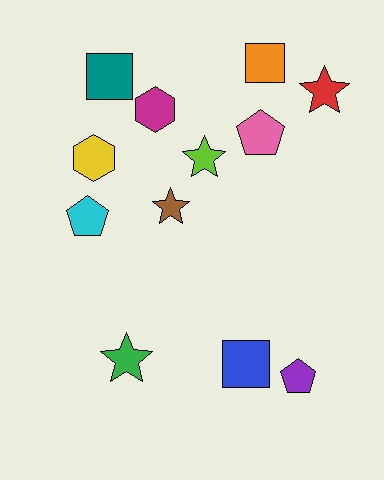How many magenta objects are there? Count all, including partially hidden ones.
There is 1 magenta object.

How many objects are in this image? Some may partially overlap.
There are 12 objects.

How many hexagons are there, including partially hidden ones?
There are 2 hexagons.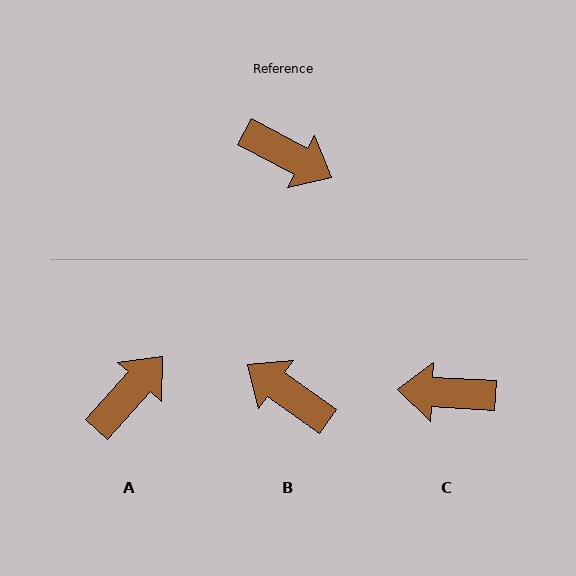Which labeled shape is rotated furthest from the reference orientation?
B, about 172 degrees away.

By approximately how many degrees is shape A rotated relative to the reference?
Approximately 76 degrees counter-clockwise.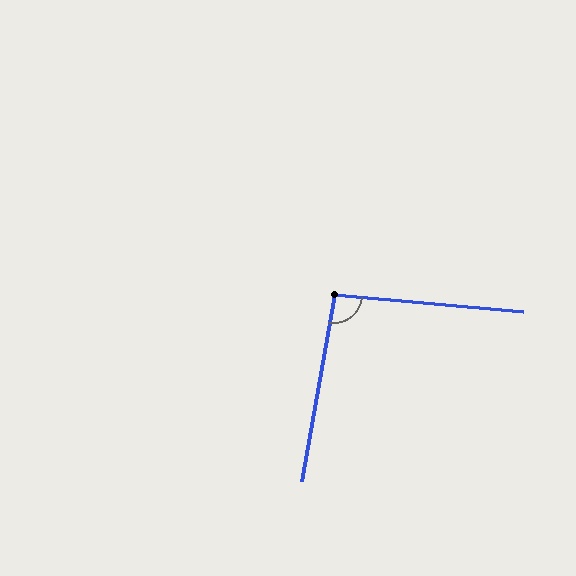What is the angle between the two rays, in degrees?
Approximately 95 degrees.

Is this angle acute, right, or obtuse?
It is approximately a right angle.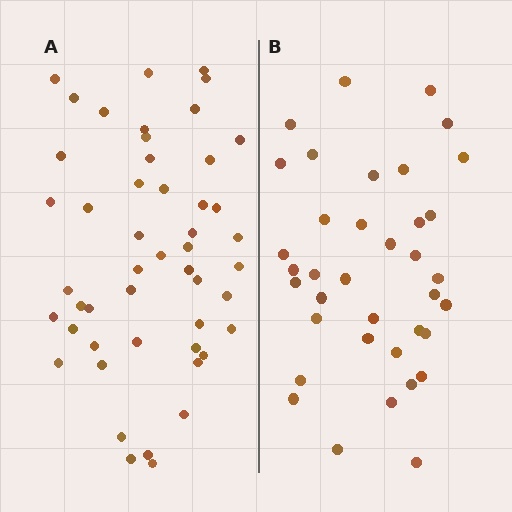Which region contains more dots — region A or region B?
Region A (the left region) has more dots.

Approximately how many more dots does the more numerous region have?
Region A has roughly 12 or so more dots than region B.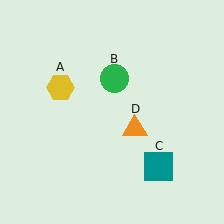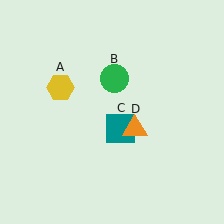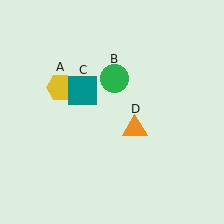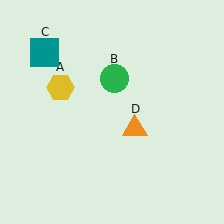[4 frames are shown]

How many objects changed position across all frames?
1 object changed position: teal square (object C).